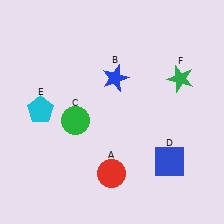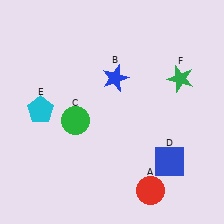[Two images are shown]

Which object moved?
The red circle (A) moved right.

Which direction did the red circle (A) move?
The red circle (A) moved right.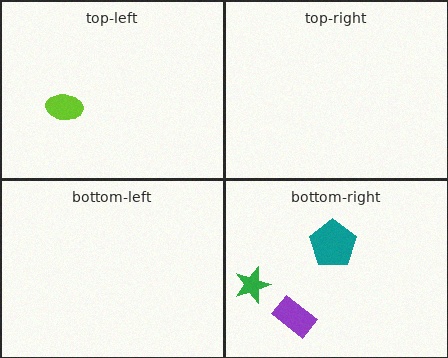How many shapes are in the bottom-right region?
3.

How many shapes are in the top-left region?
1.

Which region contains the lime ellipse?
The top-left region.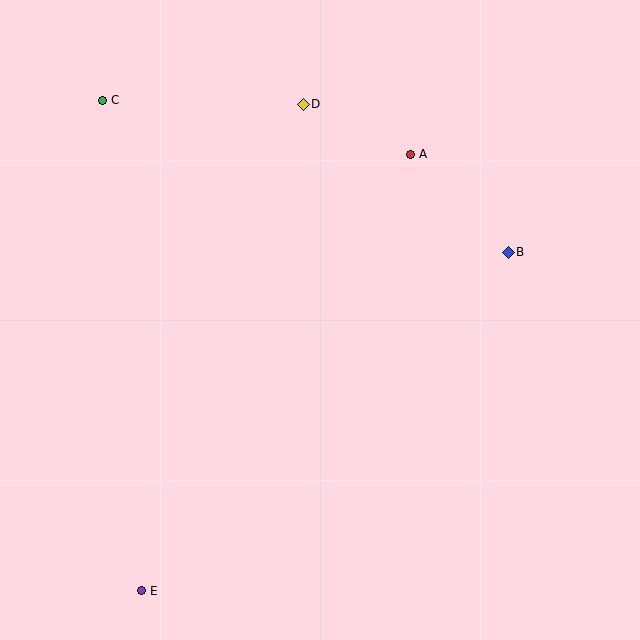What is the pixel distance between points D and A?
The distance between D and A is 119 pixels.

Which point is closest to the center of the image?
Point A at (411, 154) is closest to the center.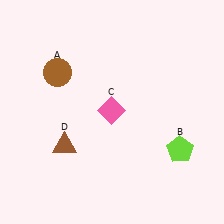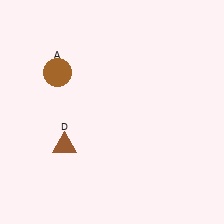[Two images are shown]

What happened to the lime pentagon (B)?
The lime pentagon (B) was removed in Image 2. It was in the bottom-right area of Image 1.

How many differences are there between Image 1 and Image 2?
There are 2 differences between the two images.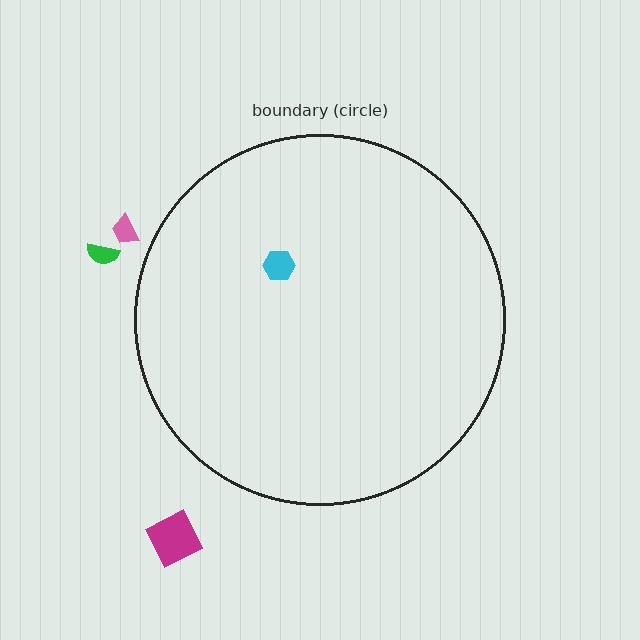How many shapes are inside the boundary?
1 inside, 3 outside.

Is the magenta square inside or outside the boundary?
Outside.